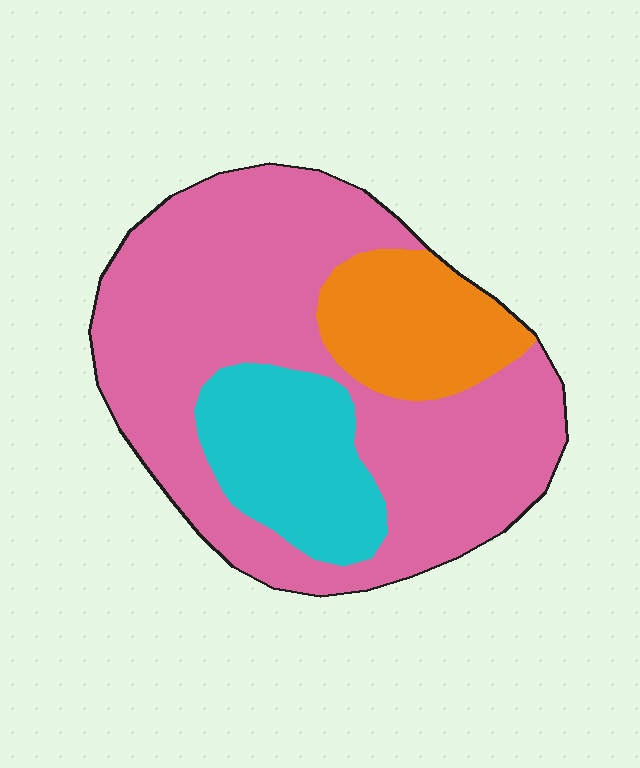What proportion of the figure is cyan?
Cyan covers about 20% of the figure.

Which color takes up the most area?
Pink, at roughly 65%.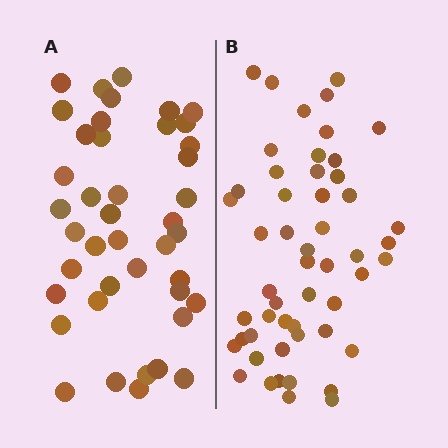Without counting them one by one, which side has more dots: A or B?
Region B (the right region) has more dots.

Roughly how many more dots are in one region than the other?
Region B has roughly 10 or so more dots than region A.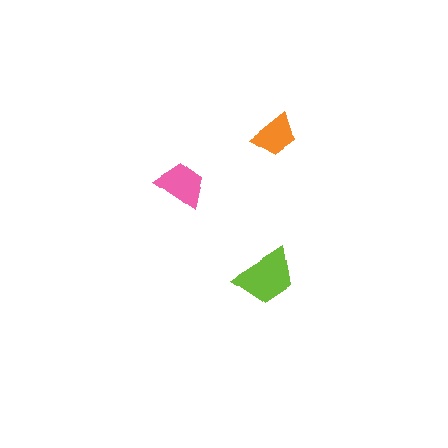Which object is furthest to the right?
The orange trapezoid is rightmost.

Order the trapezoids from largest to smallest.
the lime one, the pink one, the orange one.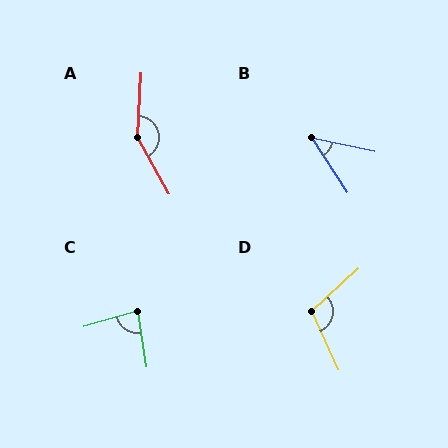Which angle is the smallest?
B, at approximately 45 degrees.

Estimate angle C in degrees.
Approximately 82 degrees.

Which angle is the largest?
A, at approximately 148 degrees.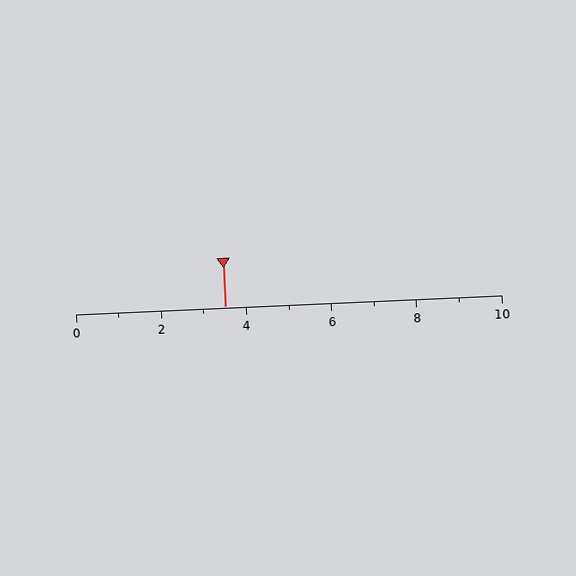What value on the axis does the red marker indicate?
The marker indicates approximately 3.5.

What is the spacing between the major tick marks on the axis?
The major ticks are spaced 2 apart.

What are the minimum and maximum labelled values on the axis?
The axis runs from 0 to 10.